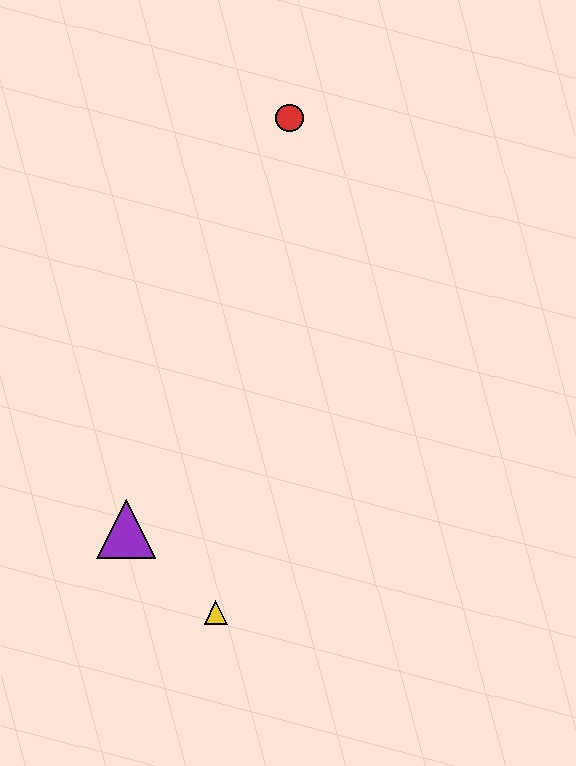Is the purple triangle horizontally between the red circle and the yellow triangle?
No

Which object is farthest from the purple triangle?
The red circle is farthest from the purple triangle.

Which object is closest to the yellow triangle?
The purple triangle is closest to the yellow triangle.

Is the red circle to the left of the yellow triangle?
No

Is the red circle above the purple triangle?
Yes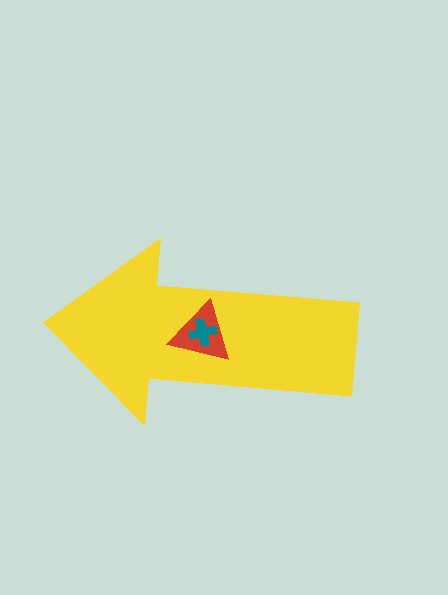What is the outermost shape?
The yellow arrow.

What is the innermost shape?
The teal cross.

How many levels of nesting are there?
3.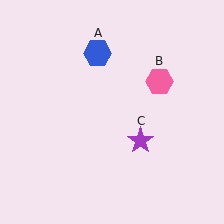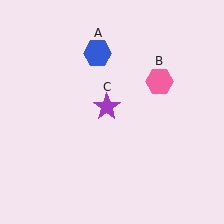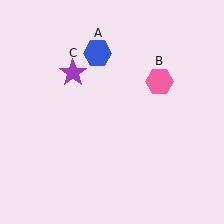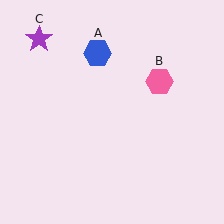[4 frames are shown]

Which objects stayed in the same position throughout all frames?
Blue hexagon (object A) and pink hexagon (object B) remained stationary.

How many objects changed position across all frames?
1 object changed position: purple star (object C).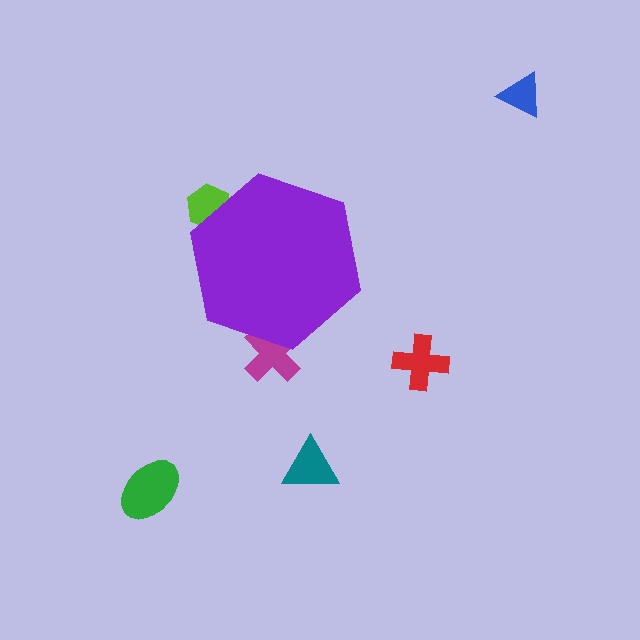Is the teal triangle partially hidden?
No, the teal triangle is fully visible.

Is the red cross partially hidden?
No, the red cross is fully visible.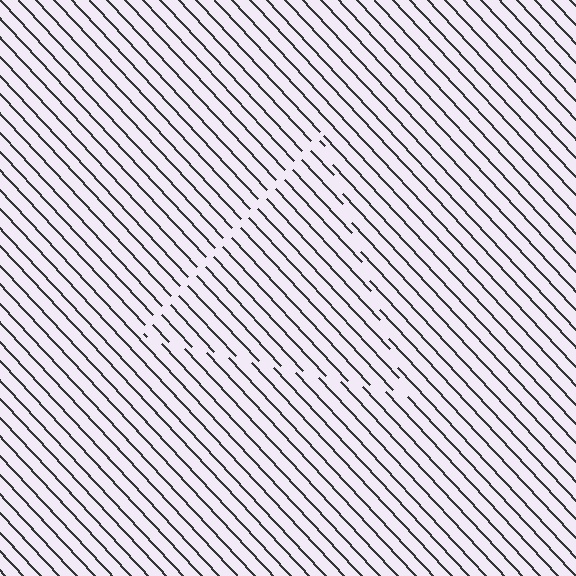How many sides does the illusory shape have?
3 sides — the line-ends trace a triangle.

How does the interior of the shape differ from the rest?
The interior of the shape contains the same grating, shifted by half a period — the contour is defined by the phase discontinuity where line-ends from the inner and outer gratings abut.